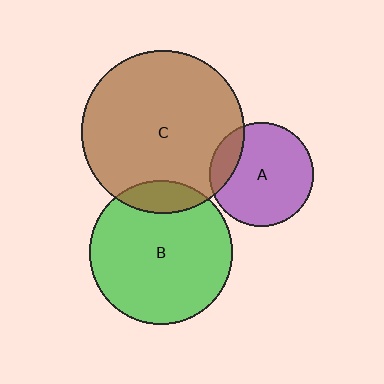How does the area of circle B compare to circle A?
Approximately 1.9 times.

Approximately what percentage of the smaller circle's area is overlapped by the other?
Approximately 15%.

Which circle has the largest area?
Circle C (brown).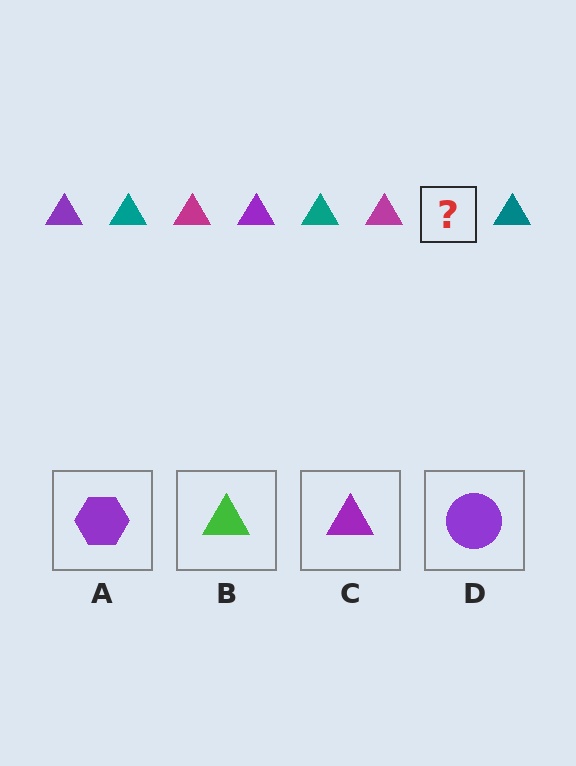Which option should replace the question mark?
Option C.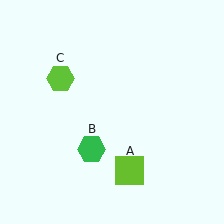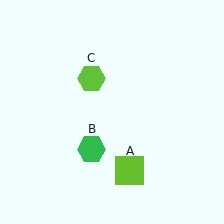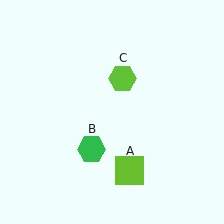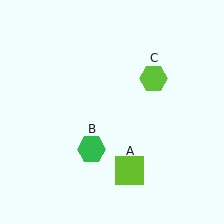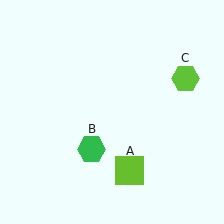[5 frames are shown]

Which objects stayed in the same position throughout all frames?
Lime square (object A) and green hexagon (object B) remained stationary.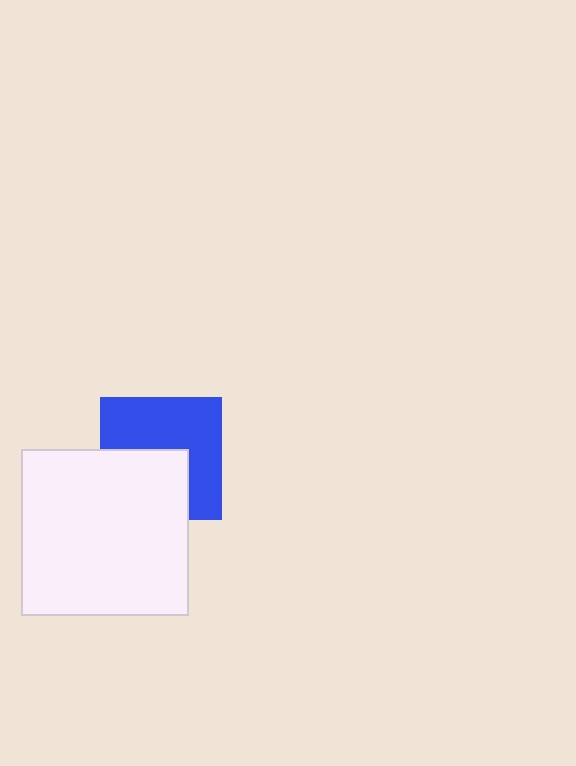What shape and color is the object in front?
The object in front is a white square.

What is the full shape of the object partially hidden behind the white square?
The partially hidden object is a blue square.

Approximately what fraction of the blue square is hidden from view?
Roughly 42% of the blue square is hidden behind the white square.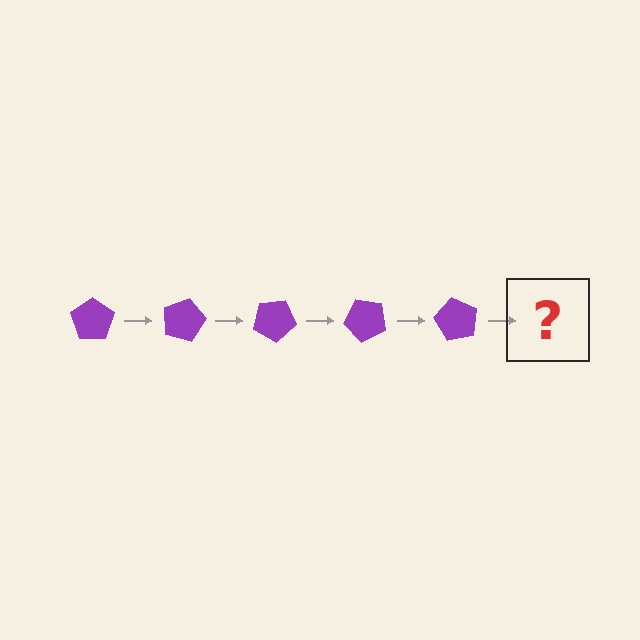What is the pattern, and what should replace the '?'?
The pattern is that the pentagon rotates 15 degrees each step. The '?' should be a purple pentagon rotated 75 degrees.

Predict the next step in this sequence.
The next step is a purple pentagon rotated 75 degrees.